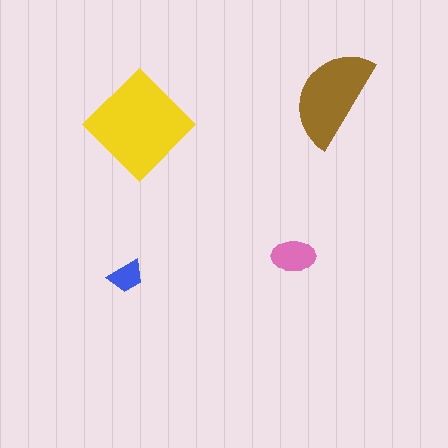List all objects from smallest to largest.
The blue trapezoid, the pink ellipse, the brown semicircle, the yellow diamond.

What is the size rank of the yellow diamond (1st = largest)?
1st.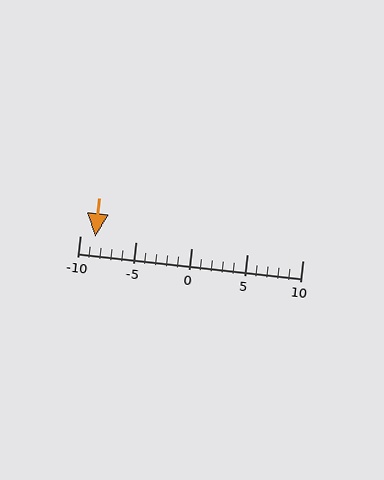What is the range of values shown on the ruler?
The ruler shows values from -10 to 10.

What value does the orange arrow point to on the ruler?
The orange arrow points to approximately -9.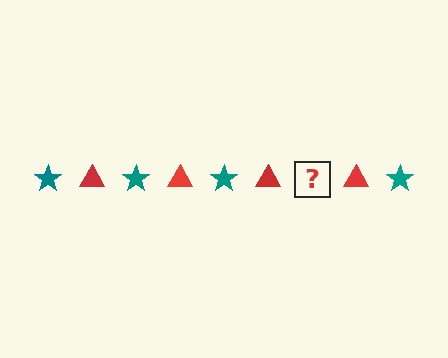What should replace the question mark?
The question mark should be replaced with a teal star.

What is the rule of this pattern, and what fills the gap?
The rule is that the pattern alternates between teal star and red triangle. The gap should be filled with a teal star.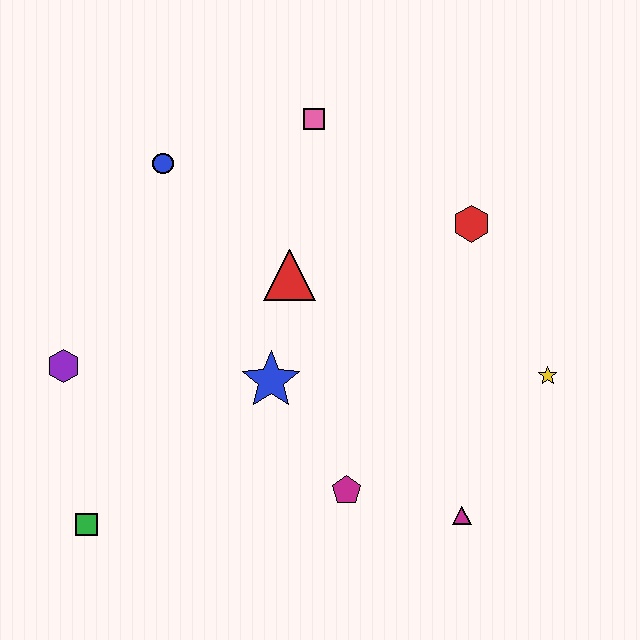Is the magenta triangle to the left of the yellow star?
Yes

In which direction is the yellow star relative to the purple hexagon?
The yellow star is to the right of the purple hexagon.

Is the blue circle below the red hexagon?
No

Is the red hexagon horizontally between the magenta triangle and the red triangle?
No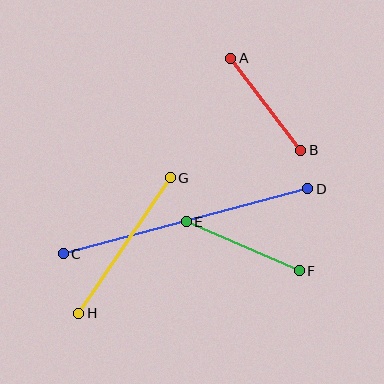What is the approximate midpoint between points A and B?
The midpoint is at approximately (266, 104) pixels.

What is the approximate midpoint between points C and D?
The midpoint is at approximately (185, 221) pixels.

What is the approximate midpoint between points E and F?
The midpoint is at approximately (243, 246) pixels.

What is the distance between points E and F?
The distance is approximately 123 pixels.